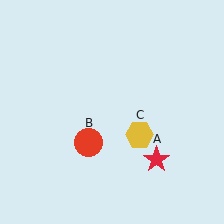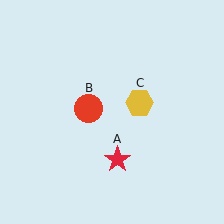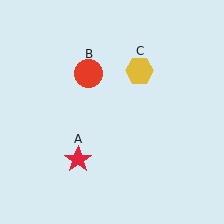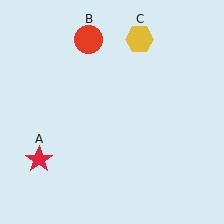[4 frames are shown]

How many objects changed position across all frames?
3 objects changed position: red star (object A), red circle (object B), yellow hexagon (object C).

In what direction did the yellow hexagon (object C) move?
The yellow hexagon (object C) moved up.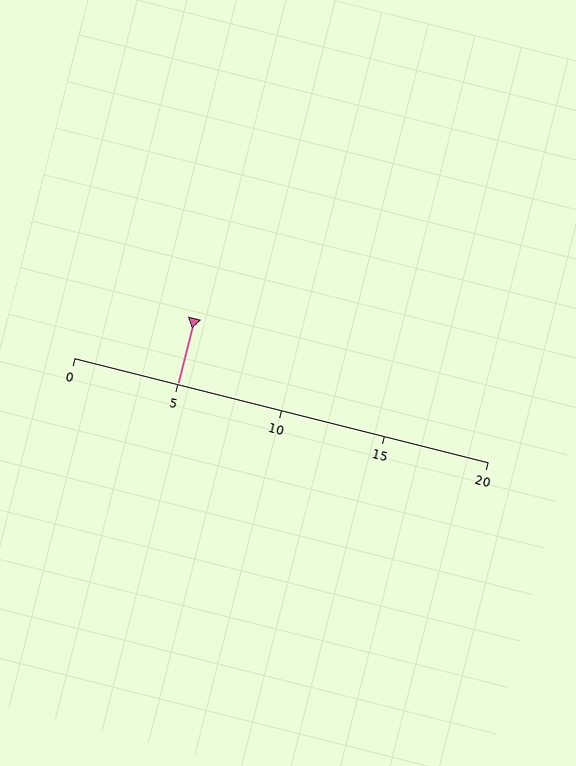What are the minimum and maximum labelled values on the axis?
The axis runs from 0 to 20.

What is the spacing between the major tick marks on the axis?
The major ticks are spaced 5 apart.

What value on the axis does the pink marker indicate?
The marker indicates approximately 5.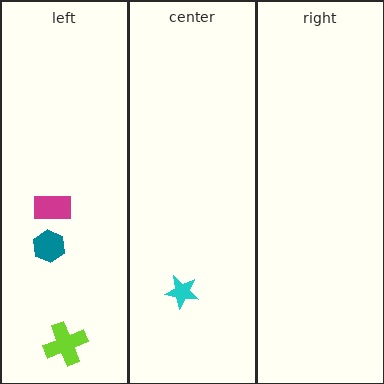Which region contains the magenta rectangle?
The left region.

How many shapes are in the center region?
1.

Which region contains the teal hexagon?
The left region.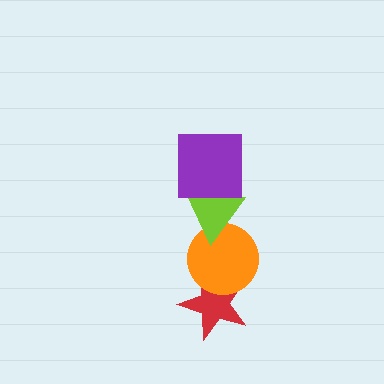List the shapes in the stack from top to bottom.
From top to bottom: the purple square, the lime triangle, the orange circle, the red star.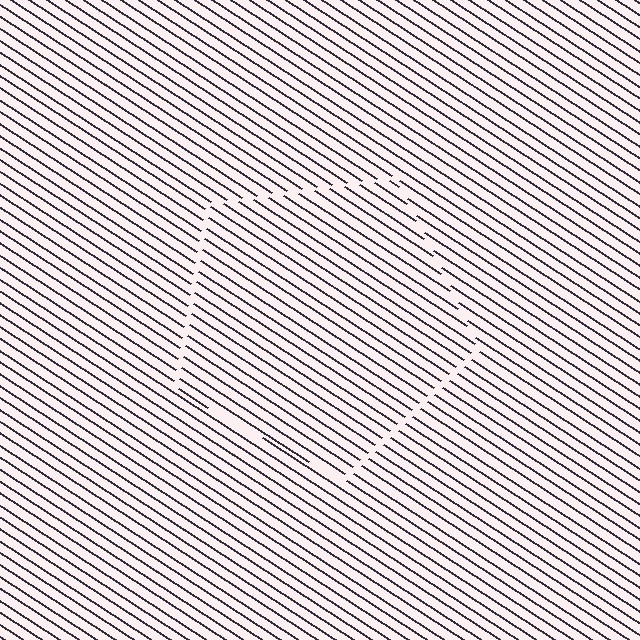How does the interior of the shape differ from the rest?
The interior of the shape contains the same grating, shifted by half a period — the contour is defined by the phase discontinuity where line-ends from the inner and outer gratings abut.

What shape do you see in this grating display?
An illusory pentagon. The interior of the shape contains the same grating, shifted by half a period — the contour is defined by the phase discontinuity where line-ends from the inner and outer gratings abut.